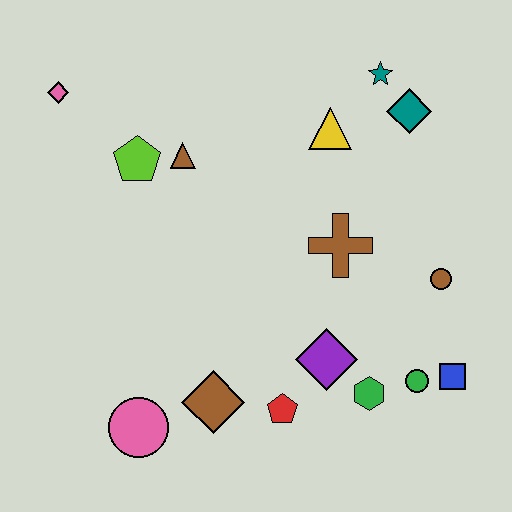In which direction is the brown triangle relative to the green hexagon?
The brown triangle is above the green hexagon.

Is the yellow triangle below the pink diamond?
Yes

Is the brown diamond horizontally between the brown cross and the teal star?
No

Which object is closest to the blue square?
The green circle is closest to the blue square.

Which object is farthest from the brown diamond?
The teal star is farthest from the brown diamond.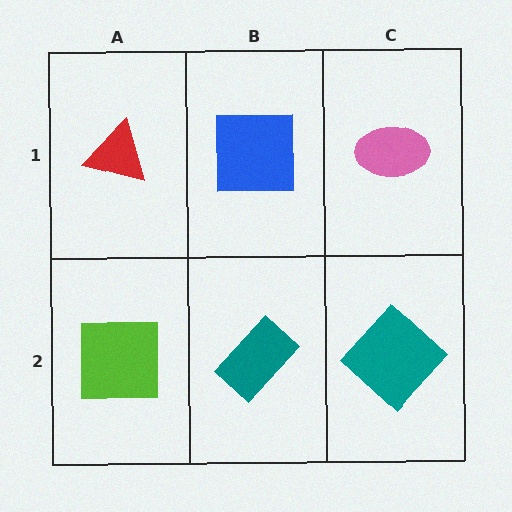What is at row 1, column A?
A red triangle.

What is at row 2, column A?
A lime square.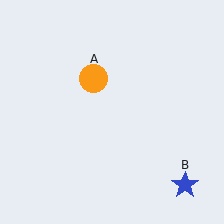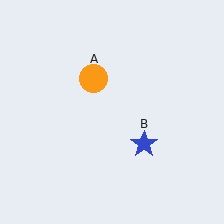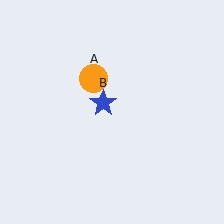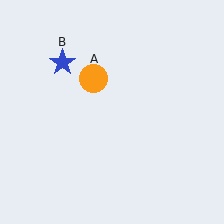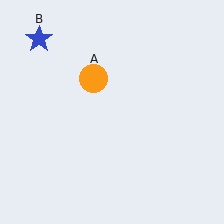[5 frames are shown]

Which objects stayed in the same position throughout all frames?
Orange circle (object A) remained stationary.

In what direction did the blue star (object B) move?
The blue star (object B) moved up and to the left.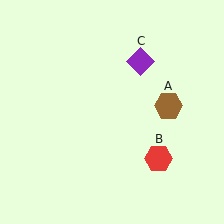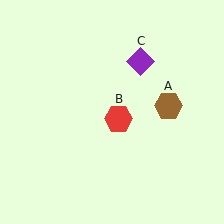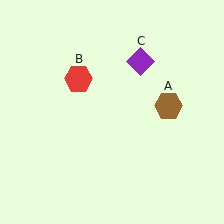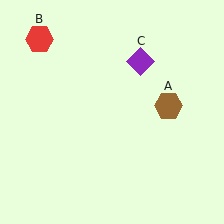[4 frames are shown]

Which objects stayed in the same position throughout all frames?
Brown hexagon (object A) and purple diamond (object C) remained stationary.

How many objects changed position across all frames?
1 object changed position: red hexagon (object B).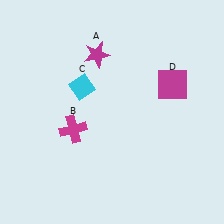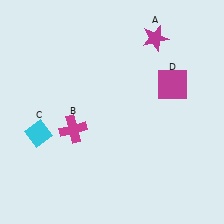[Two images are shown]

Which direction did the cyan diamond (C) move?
The cyan diamond (C) moved down.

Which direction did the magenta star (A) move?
The magenta star (A) moved right.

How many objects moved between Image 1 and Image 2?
2 objects moved between the two images.